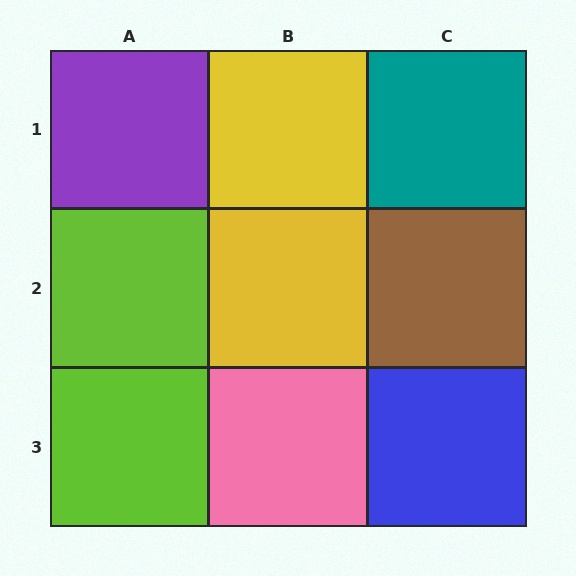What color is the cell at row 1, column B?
Yellow.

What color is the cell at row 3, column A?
Lime.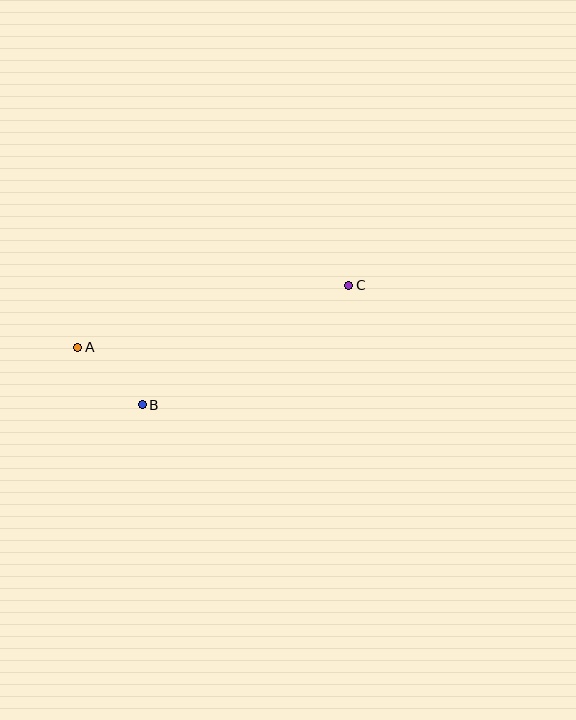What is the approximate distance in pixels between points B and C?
The distance between B and C is approximately 239 pixels.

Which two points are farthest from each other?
Points A and C are farthest from each other.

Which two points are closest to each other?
Points A and B are closest to each other.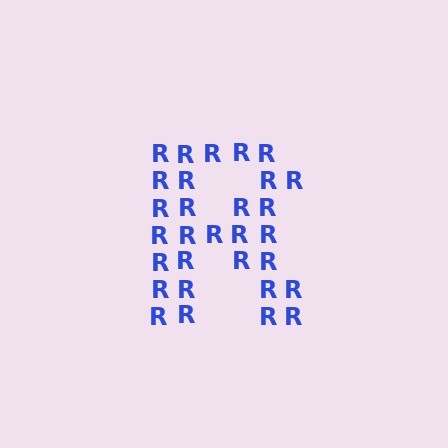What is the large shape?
The large shape is the letter R.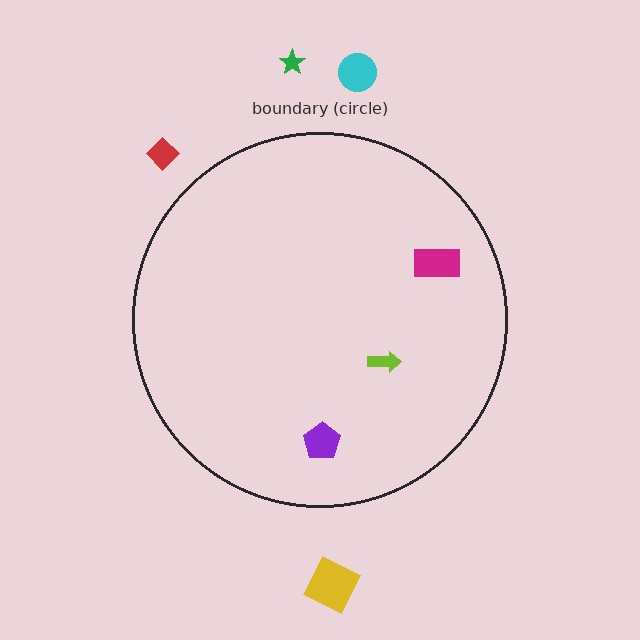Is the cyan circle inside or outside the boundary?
Outside.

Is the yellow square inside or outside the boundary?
Outside.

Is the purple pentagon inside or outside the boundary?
Inside.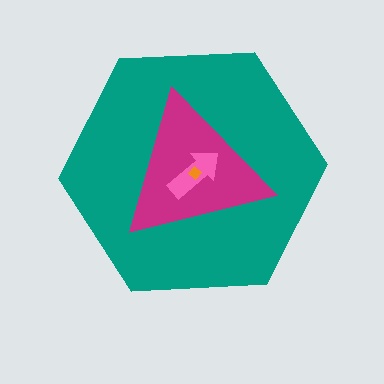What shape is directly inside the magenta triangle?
The pink arrow.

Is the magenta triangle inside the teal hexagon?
Yes.